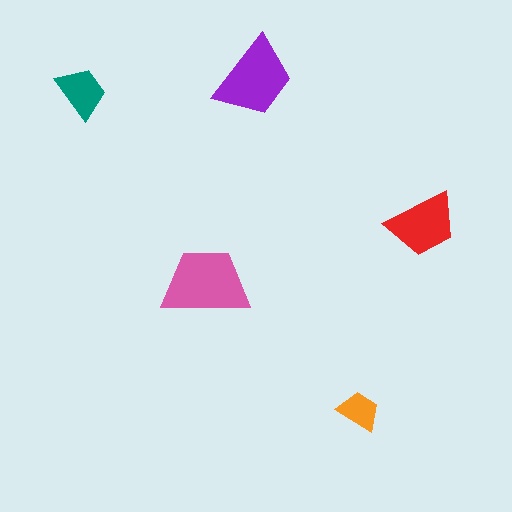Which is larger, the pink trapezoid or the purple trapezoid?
The pink one.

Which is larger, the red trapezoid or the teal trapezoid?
The red one.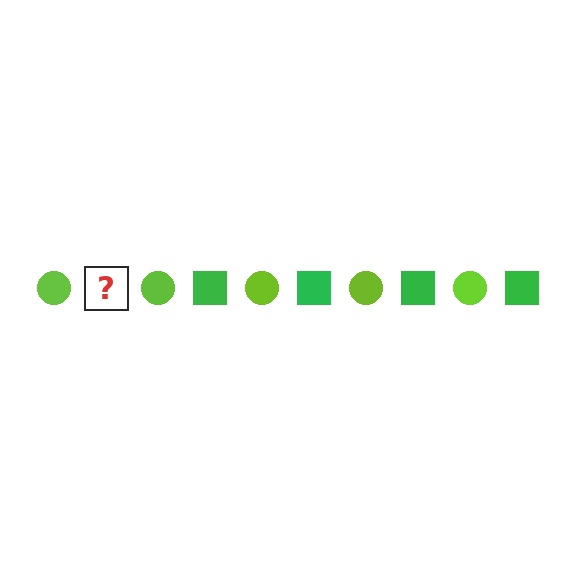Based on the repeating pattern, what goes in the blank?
The blank should be a green square.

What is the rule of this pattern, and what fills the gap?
The rule is that the pattern alternates between lime circle and green square. The gap should be filled with a green square.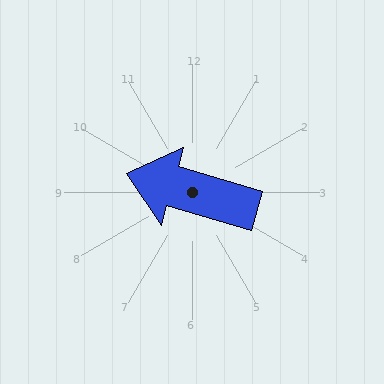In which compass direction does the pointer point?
West.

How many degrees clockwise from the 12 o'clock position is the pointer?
Approximately 286 degrees.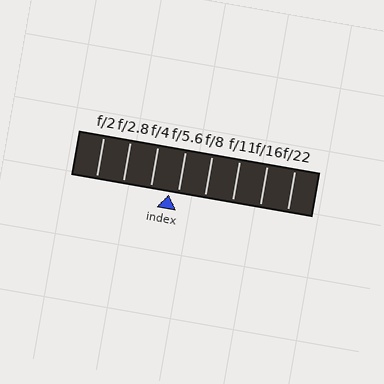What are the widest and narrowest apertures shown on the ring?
The widest aperture shown is f/2 and the narrowest is f/22.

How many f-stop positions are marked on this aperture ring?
There are 8 f-stop positions marked.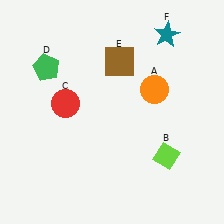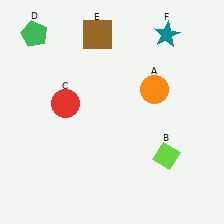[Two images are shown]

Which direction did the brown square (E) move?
The brown square (E) moved up.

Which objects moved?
The objects that moved are: the green pentagon (D), the brown square (E).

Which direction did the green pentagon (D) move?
The green pentagon (D) moved up.